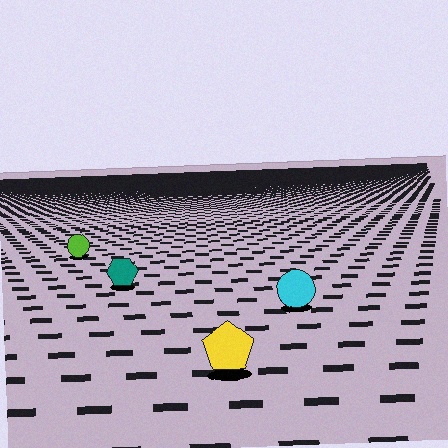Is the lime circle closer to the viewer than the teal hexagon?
No. The teal hexagon is closer — you can tell from the texture gradient: the ground texture is coarser near it.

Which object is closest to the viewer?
The yellow pentagon is closest. The texture marks near it are larger and more spread out.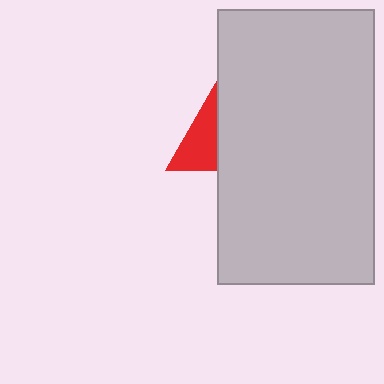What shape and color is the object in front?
The object in front is a light gray rectangle.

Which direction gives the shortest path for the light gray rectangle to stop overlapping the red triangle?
Moving right gives the shortest separation.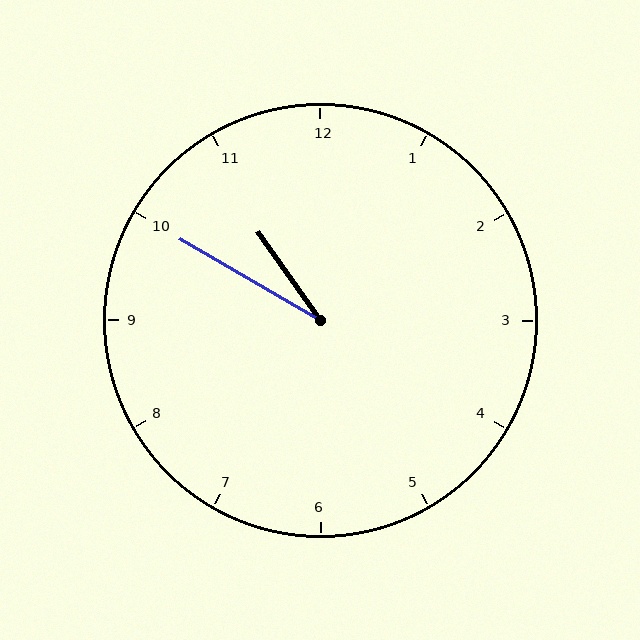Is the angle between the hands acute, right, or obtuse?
It is acute.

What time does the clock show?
10:50.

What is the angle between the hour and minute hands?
Approximately 25 degrees.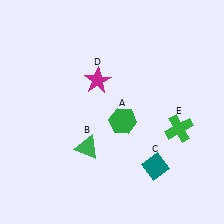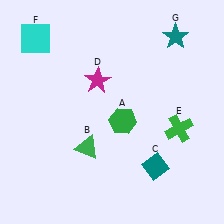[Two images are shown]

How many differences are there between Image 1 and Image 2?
There are 2 differences between the two images.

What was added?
A cyan square (F), a teal star (G) were added in Image 2.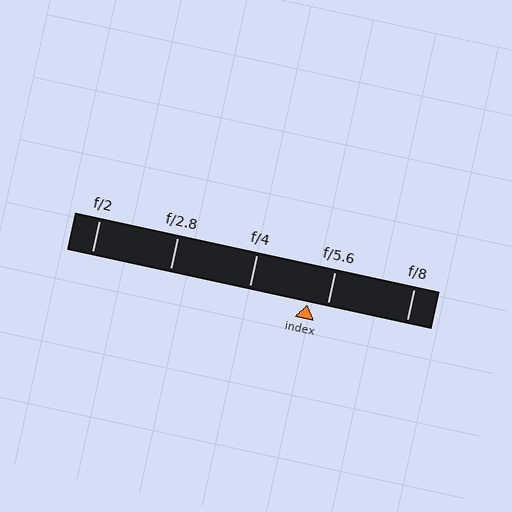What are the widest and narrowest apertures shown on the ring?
The widest aperture shown is f/2 and the narrowest is f/8.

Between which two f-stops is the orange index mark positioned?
The index mark is between f/4 and f/5.6.